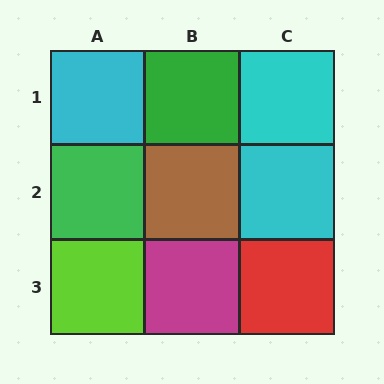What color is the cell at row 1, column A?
Cyan.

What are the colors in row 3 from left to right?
Lime, magenta, red.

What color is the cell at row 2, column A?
Green.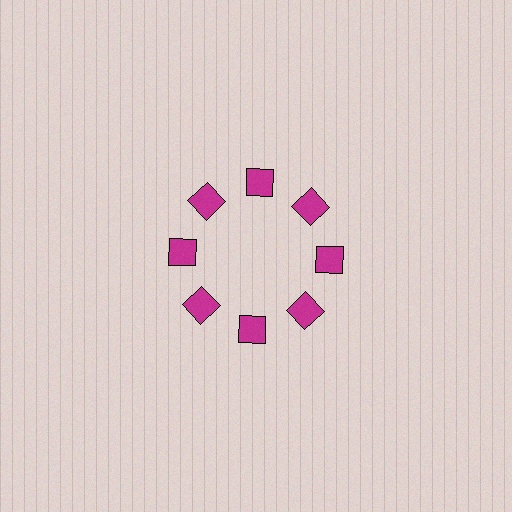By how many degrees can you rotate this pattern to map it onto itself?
The pattern maps onto itself every 45 degrees of rotation.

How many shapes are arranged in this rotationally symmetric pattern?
There are 8 shapes, arranged in 8 groups of 1.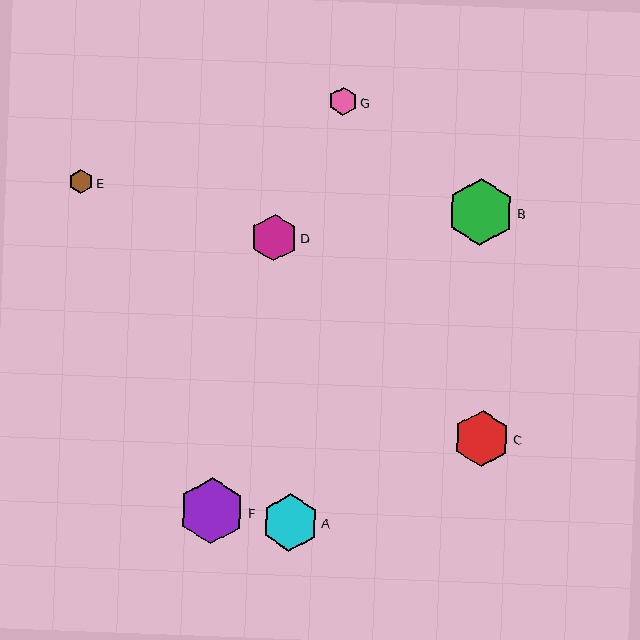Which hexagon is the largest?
Hexagon B is the largest with a size of approximately 67 pixels.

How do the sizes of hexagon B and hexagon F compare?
Hexagon B and hexagon F are approximately the same size.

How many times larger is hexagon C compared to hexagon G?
Hexagon C is approximately 1.9 times the size of hexagon G.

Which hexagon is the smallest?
Hexagon E is the smallest with a size of approximately 24 pixels.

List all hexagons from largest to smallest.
From largest to smallest: B, F, A, C, D, G, E.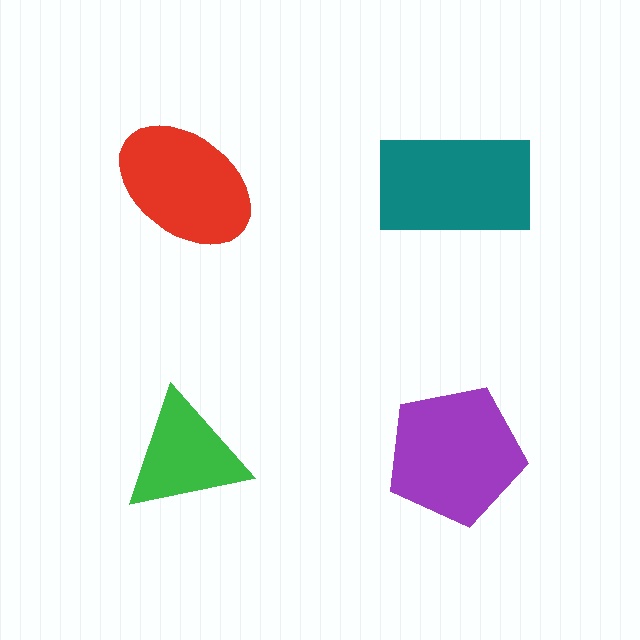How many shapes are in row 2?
2 shapes.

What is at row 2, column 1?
A green triangle.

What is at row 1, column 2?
A teal rectangle.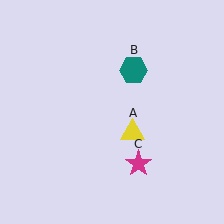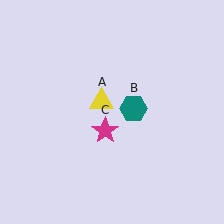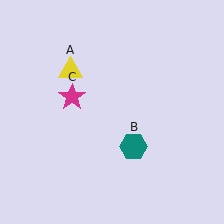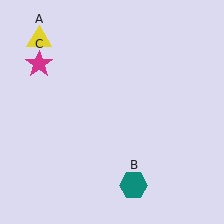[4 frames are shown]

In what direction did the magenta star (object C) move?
The magenta star (object C) moved up and to the left.